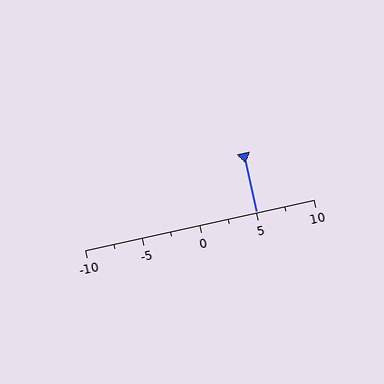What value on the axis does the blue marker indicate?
The marker indicates approximately 5.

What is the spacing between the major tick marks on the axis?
The major ticks are spaced 5 apart.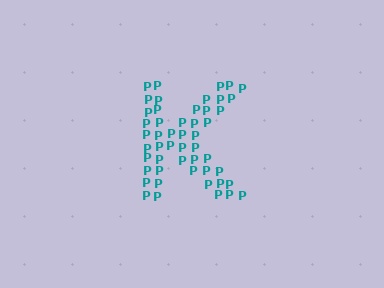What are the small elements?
The small elements are letter P's.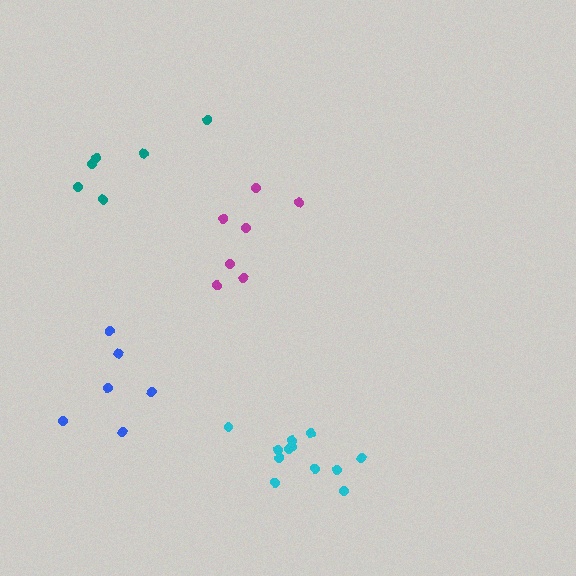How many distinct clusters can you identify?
There are 4 distinct clusters.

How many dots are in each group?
Group 1: 6 dots, Group 2: 12 dots, Group 3: 7 dots, Group 4: 6 dots (31 total).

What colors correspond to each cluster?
The clusters are colored: teal, cyan, magenta, blue.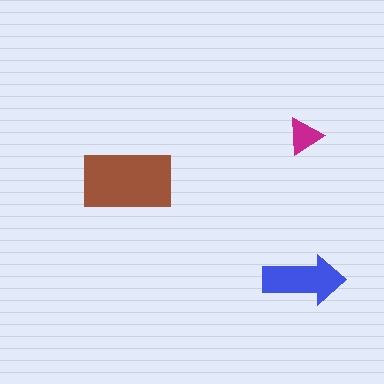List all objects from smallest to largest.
The magenta triangle, the blue arrow, the brown rectangle.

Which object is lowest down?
The blue arrow is bottommost.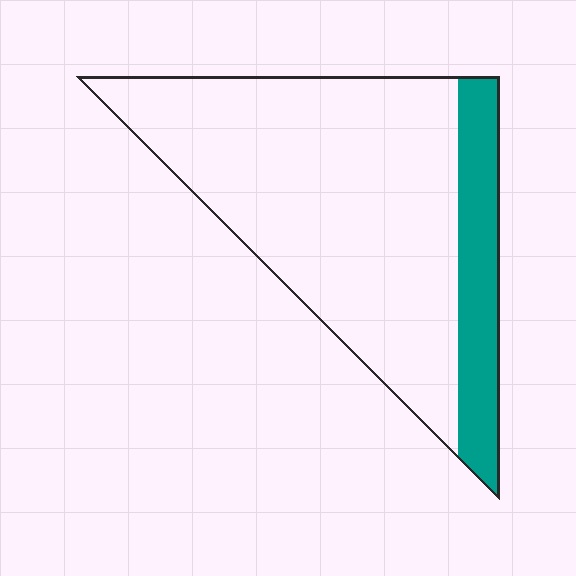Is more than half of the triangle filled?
No.